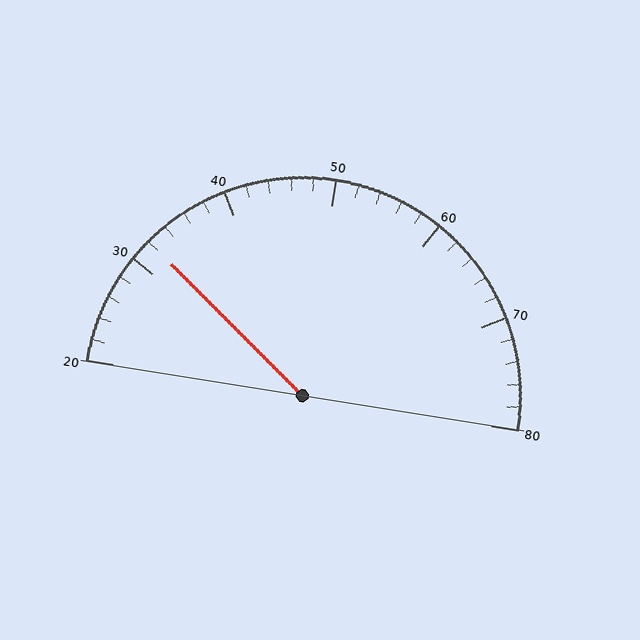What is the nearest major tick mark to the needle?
The nearest major tick mark is 30.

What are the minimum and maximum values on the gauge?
The gauge ranges from 20 to 80.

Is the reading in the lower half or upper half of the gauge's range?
The reading is in the lower half of the range (20 to 80).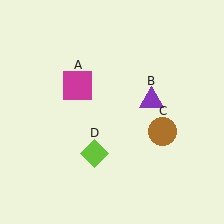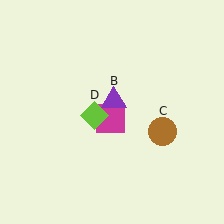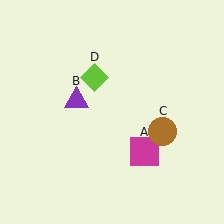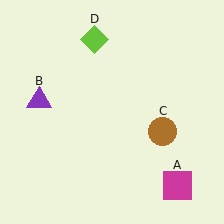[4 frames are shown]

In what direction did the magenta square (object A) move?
The magenta square (object A) moved down and to the right.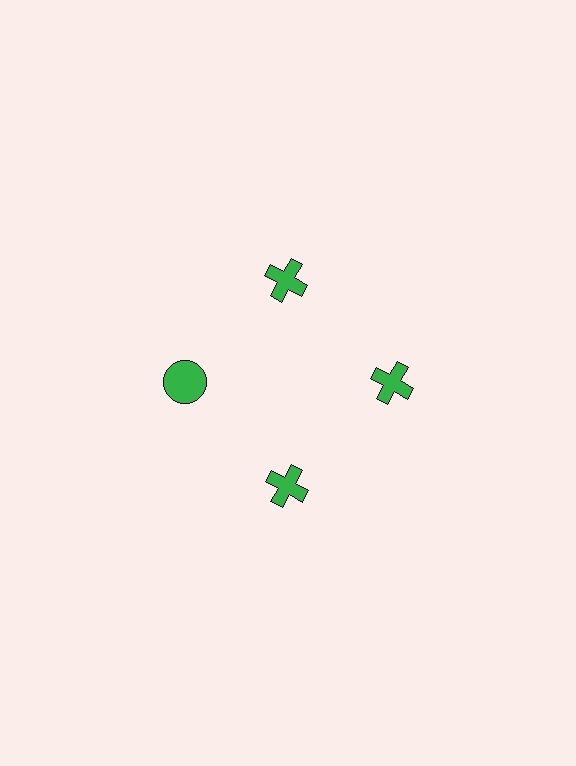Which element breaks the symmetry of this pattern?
The green circle at roughly the 9 o'clock position breaks the symmetry. All other shapes are green crosses.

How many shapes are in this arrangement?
There are 4 shapes arranged in a ring pattern.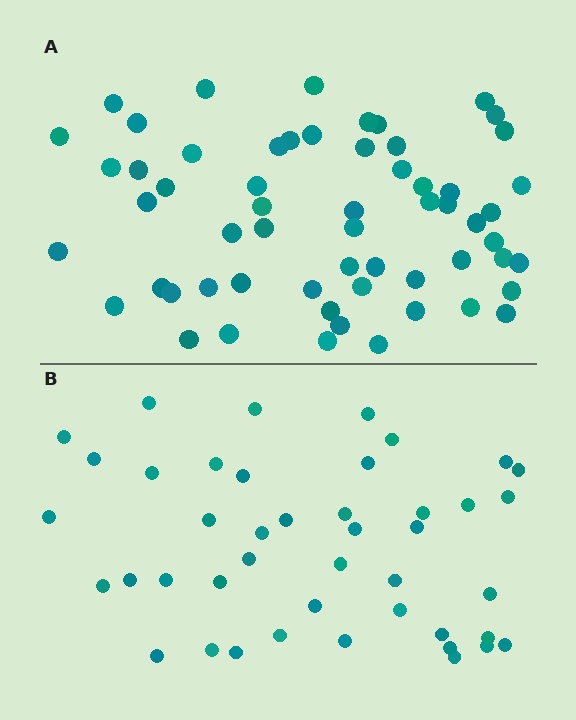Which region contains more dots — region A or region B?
Region A (the top region) has more dots.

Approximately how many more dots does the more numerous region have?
Region A has approximately 15 more dots than region B.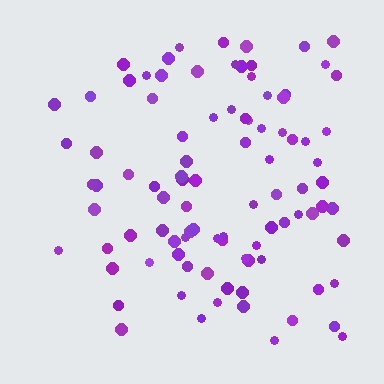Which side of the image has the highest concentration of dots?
The right.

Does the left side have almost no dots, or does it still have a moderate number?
Still a moderate number, just noticeably fewer than the right.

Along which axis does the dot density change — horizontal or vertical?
Horizontal.